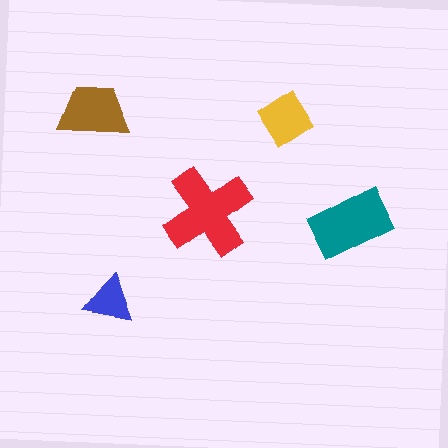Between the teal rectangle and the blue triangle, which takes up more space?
The teal rectangle.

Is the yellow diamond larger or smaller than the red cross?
Smaller.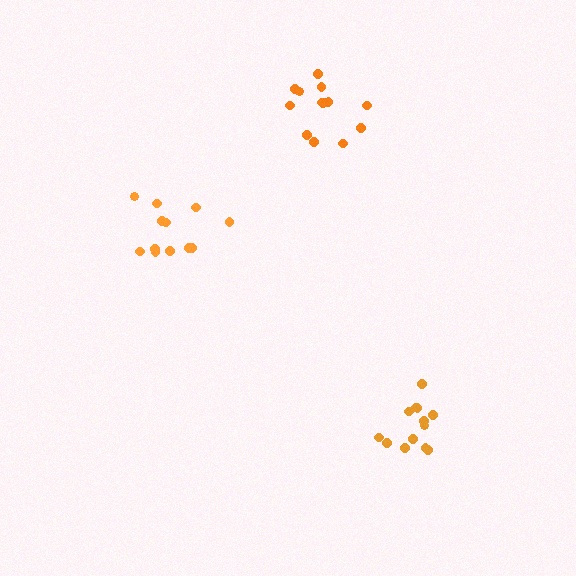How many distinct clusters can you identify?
There are 3 distinct clusters.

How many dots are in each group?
Group 1: 12 dots, Group 2: 13 dots, Group 3: 14 dots (39 total).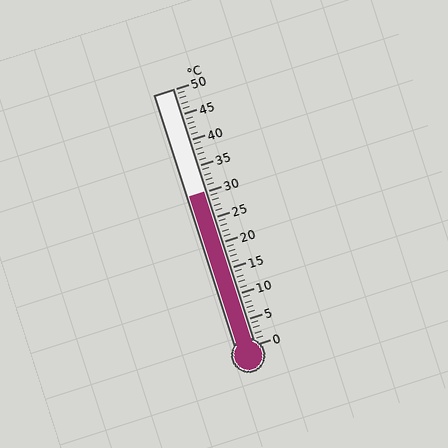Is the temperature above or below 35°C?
The temperature is below 35°C.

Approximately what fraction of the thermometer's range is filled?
The thermometer is filled to approximately 60% of its range.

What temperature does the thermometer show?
The thermometer shows approximately 30°C.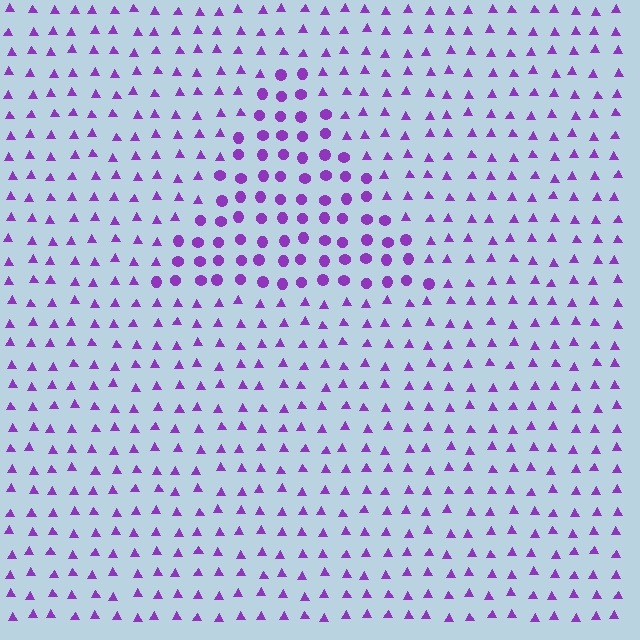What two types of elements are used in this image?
The image uses circles inside the triangle region and triangles outside it.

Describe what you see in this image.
The image is filled with small purple elements arranged in a uniform grid. A triangle-shaped region contains circles, while the surrounding area contains triangles. The boundary is defined purely by the change in element shape.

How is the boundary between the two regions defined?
The boundary is defined by a change in element shape: circles inside vs. triangles outside. All elements share the same color and spacing.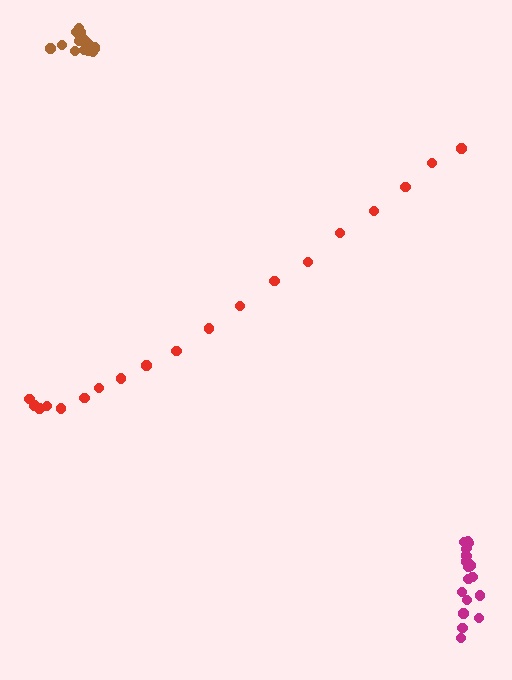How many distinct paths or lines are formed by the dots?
There are 3 distinct paths.